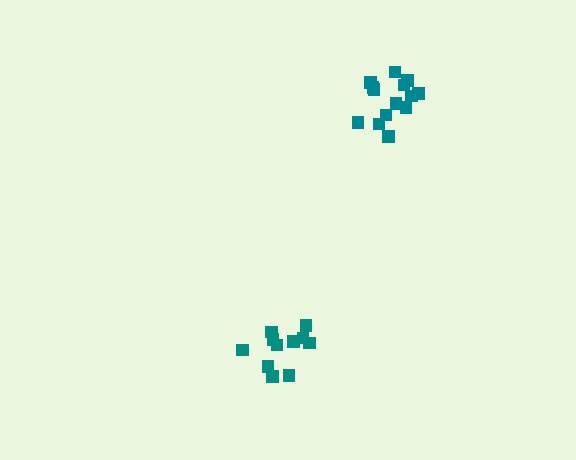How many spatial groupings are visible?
There are 2 spatial groupings.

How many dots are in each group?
Group 1: 11 dots, Group 2: 14 dots (25 total).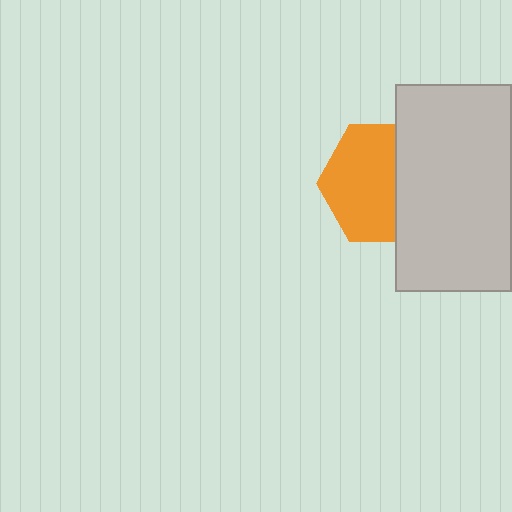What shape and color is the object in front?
The object in front is a light gray rectangle.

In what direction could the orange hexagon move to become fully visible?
The orange hexagon could move left. That would shift it out from behind the light gray rectangle entirely.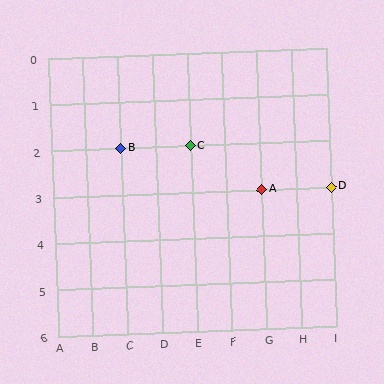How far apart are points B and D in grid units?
Points B and D are 6 columns and 1 row apart (about 6.1 grid units diagonally).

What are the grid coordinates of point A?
Point A is at grid coordinates (G, 3).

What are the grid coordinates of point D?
Point D is at grid coordinates (I, 3).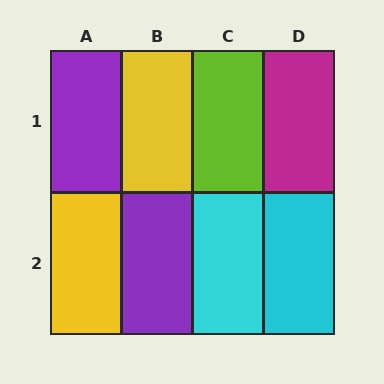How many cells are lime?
1 cell is lime.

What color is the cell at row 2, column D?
Cyan.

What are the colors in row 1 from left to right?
Purple, yellow, lime, magenta.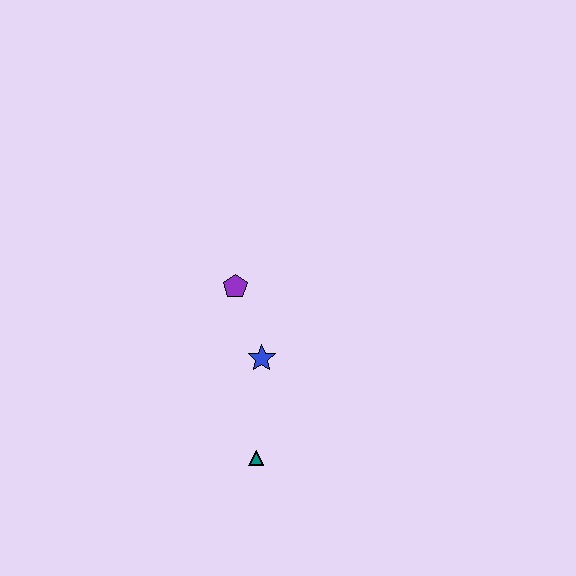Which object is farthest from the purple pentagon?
The teal triangle is farthest from the purple pentagon.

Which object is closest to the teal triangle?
The blue star is closest to the teal triangle.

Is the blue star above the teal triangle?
Yes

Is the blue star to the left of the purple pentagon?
No